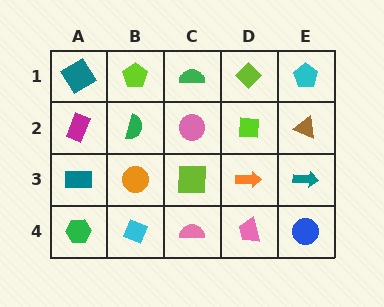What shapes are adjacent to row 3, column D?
A lime square (row 2, column D), a pink trapezoid (row 4, column D), a lime square (row 3, column C), a teal arrow (row 3, column E).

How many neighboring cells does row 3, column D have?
4.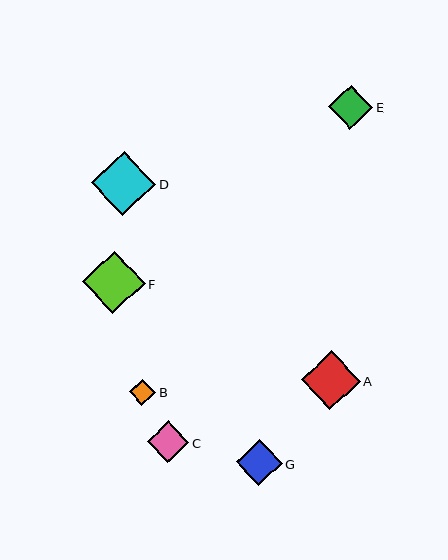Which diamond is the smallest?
Diamond B is the smallest with a size of approximately 26 pixels.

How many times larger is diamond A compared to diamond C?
Diamond A is approximately 1.4 times the size of diamond C.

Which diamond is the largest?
Diamond D is the largest with a size of approximately 64 pixels.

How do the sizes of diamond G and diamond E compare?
Diamond G and diamond E are approximately the same size.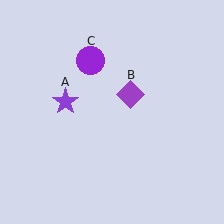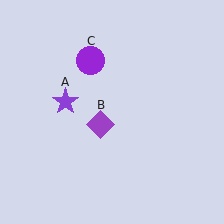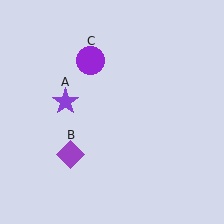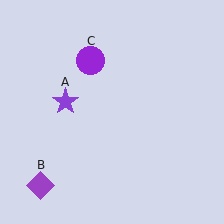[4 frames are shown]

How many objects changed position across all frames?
1 object changed position: purple diamond (object B).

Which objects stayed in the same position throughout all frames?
Purple star (object A) and purple circle (object C) remained stationary.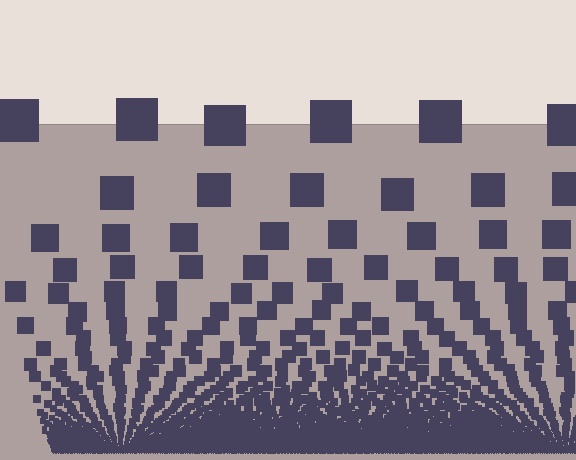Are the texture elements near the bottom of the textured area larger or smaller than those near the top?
Smaller. The gradient is inverted — elements near the bottom are smaller and denser.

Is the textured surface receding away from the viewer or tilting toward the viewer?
The surface appears to tilt toward the viewer. Texture elements get larger and sparser toward the top.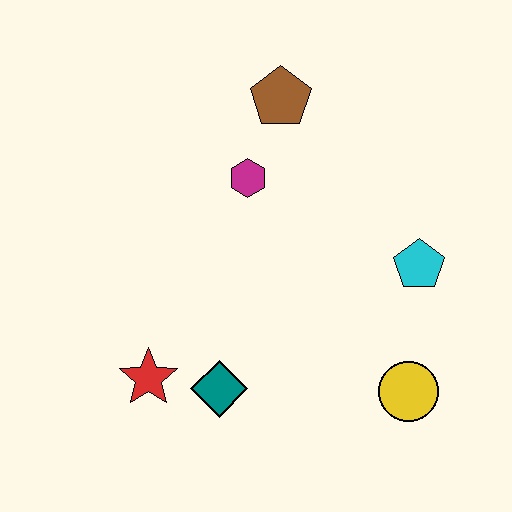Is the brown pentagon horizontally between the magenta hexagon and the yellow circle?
Yes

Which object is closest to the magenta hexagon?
The brown pentagon is closest to the magenta hexagon.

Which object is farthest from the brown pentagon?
The yellow circle is farthest from the brown pentagon.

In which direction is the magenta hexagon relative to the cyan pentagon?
The magenta hexagon is to the left of the cyan pentagon.